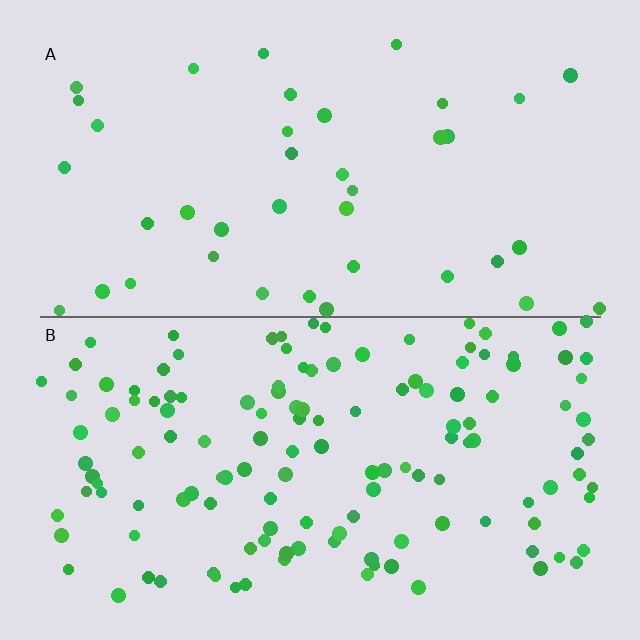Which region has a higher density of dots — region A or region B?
B (the bottom).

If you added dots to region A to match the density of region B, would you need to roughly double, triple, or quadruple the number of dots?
Approximately triple.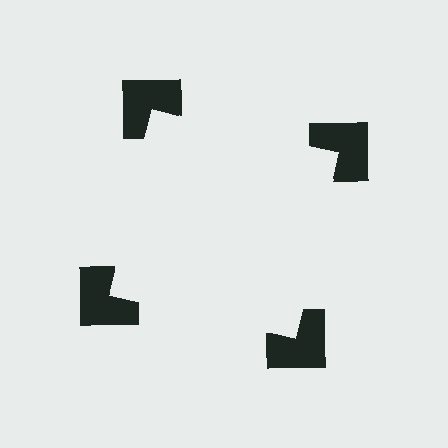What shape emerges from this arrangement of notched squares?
An illusory square — its edges are inferred from the aligned wedge cuts in the notched squares, not physically drawn.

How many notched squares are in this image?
There are 4 — one at each vertex of the illusory square.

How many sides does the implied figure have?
4 sides.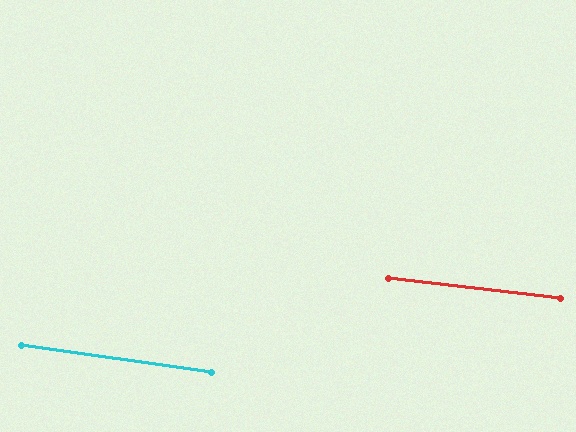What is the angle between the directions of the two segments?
Approximately 2 degrees.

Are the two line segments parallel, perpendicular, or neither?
Parallel — their directions differ by only 1.6°.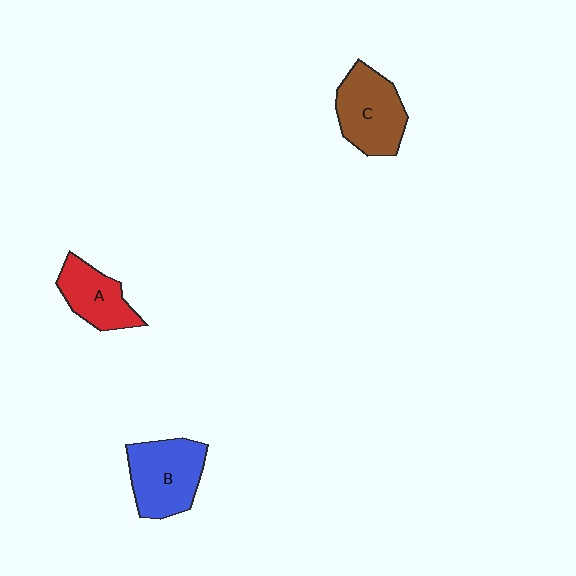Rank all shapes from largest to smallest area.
From largest to smallest: B (blue), C (brown), A (red).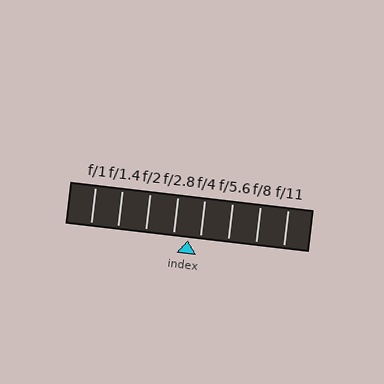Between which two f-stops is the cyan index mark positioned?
The index mark is between f/2.8 and f/4.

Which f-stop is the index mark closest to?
The index mark is closest to f/4.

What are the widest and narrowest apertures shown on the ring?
The widest aperture shown is f/1 and the narrowest is f/11.